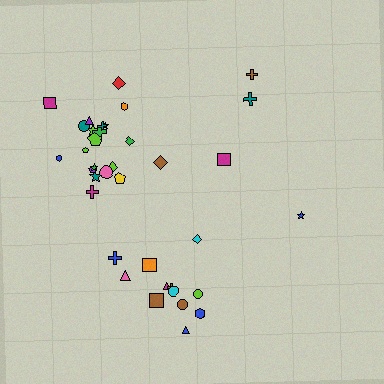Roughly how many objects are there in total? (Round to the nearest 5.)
Roughly 40 objects in total.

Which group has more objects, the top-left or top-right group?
The top-left group.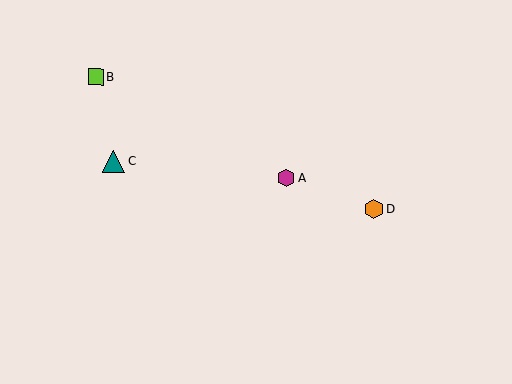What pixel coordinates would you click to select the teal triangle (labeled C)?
Click at (114, 161) to select the teal triangle C.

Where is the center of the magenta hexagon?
The center of the magenta hexagon is at (286, 178).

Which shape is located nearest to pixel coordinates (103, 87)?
The lime square (labeled B) at (96, 77) is nearest to that location.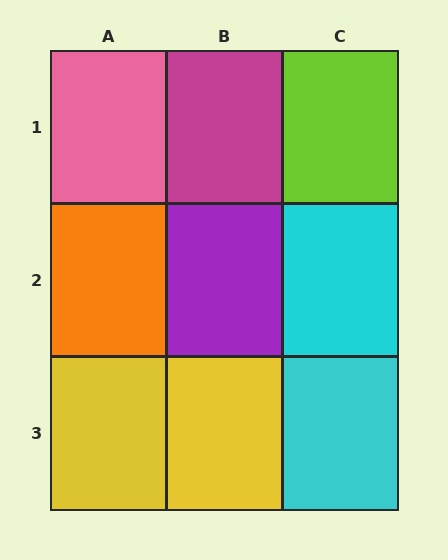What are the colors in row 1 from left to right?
Pink, magenta, lime.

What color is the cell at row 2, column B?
Purple.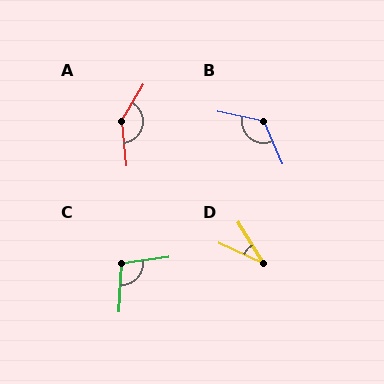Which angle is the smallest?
D, at approximately 33 degrees.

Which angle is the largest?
A, at approximately 143 degrees.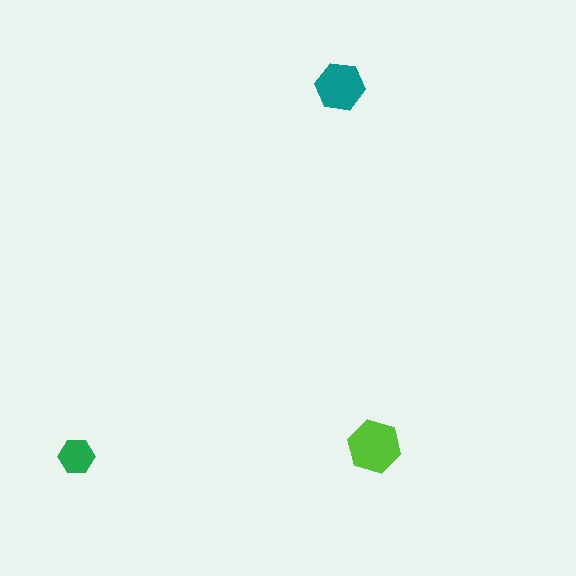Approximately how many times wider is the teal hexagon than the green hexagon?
About 1.5 times wider.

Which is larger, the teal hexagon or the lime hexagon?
The lime one.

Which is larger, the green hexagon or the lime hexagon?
The lime one.